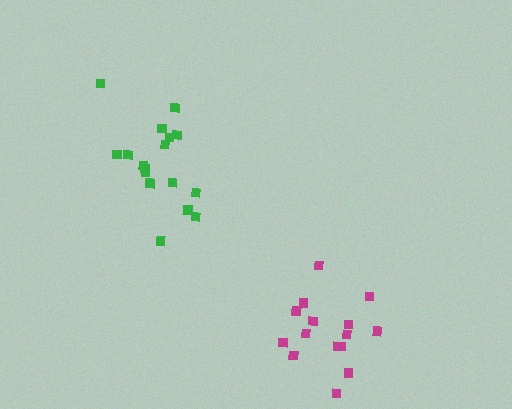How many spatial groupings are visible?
There are 2 spatial groupings.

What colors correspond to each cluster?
The clusters are colored: magenta, green.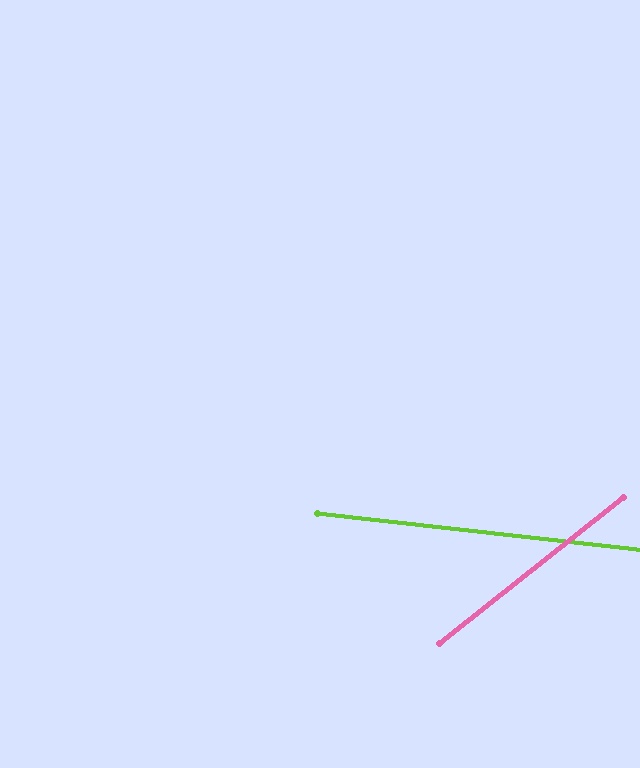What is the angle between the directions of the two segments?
Approximately 45 degrees.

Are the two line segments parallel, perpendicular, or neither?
Neither parallel nor perpendicular — they differ by about 45°.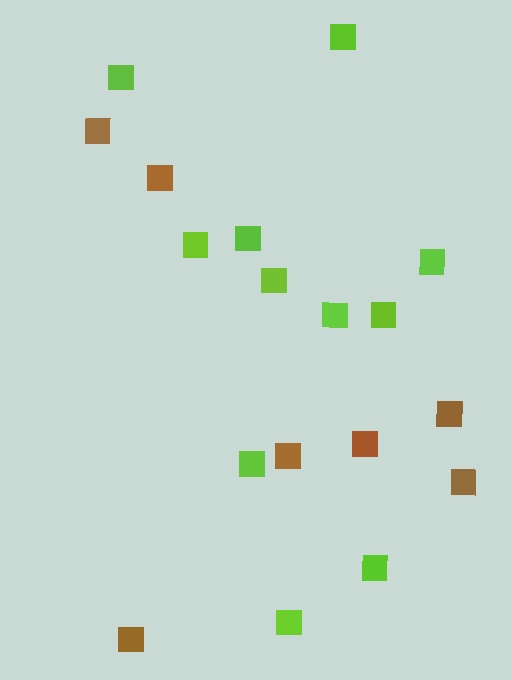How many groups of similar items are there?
There are 2 groups: one group of lime squares (11) and one group of brown squares (7).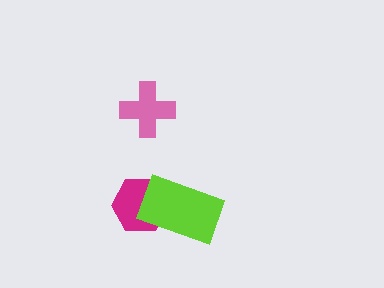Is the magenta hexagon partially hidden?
Yes, it is partially covered by another shape.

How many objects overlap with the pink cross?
0 objects overlap with the pink cross.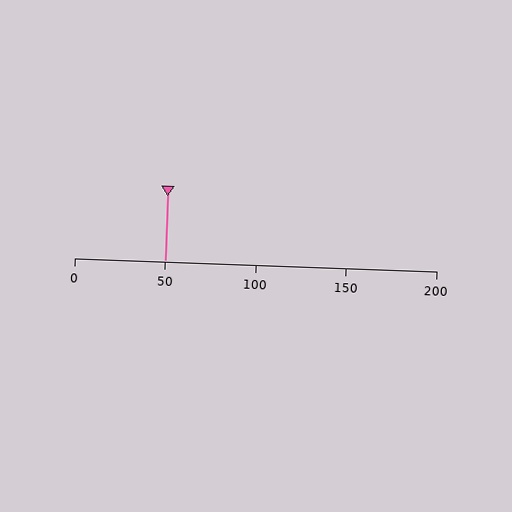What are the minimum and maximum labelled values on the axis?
The axis runs from 0 to 200.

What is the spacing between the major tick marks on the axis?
The major ticks are spaced 50 apart.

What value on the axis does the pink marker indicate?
The marker indicates approximately 50.